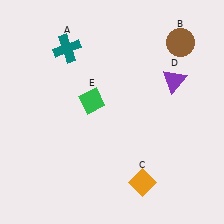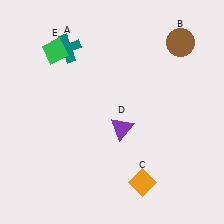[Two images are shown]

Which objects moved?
The objects that moved are: the purple triangle (D), the green diamond (E).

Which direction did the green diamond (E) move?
The green diamond (E) moved up.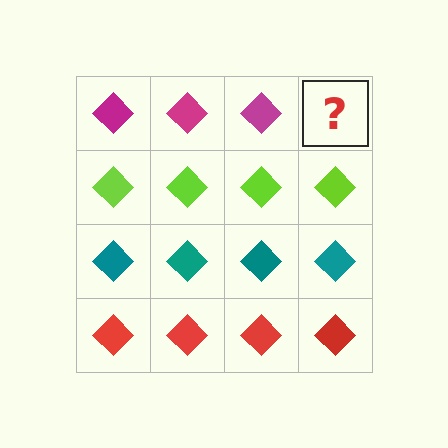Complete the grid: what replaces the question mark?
The question mark should be replaced with a magenta diamond.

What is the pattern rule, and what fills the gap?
The rule is that each row has a consistent color. The gap should be filled with a magenta diamond.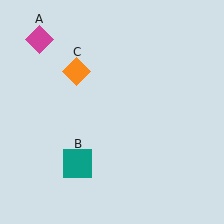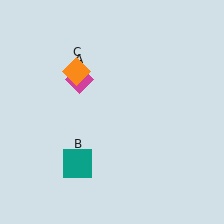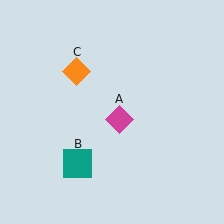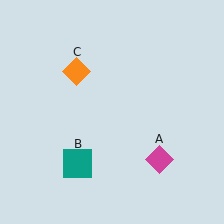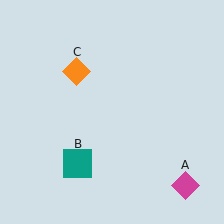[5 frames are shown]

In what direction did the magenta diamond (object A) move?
The magenta diamond (object A) moved down and to the right.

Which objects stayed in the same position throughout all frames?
Teal square (object B) and orange diamond (object C) remained stationary.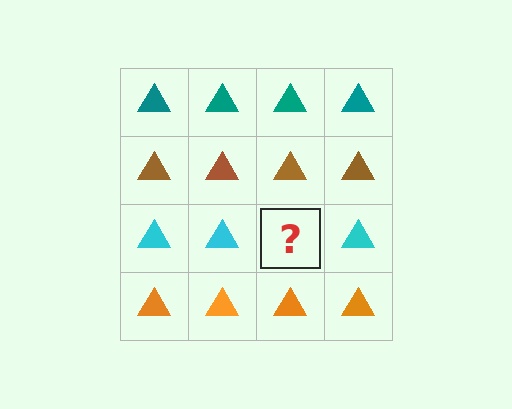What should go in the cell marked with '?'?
The missing cell should contain a cyan triangle.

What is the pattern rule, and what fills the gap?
The rule is that each row has a consistent color. The gap should be filled with a cyan triangle.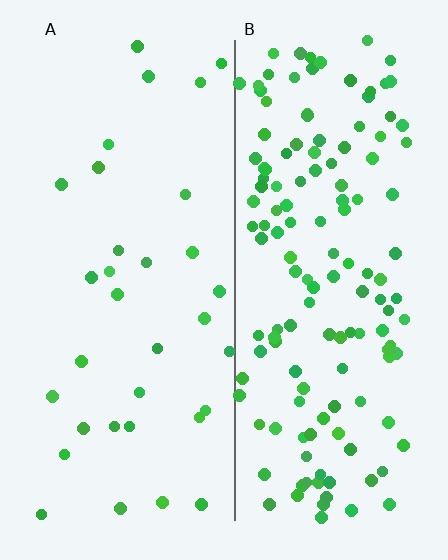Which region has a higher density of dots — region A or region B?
B (the right).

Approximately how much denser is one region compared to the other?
Approximately 4.3× — region B over region A.